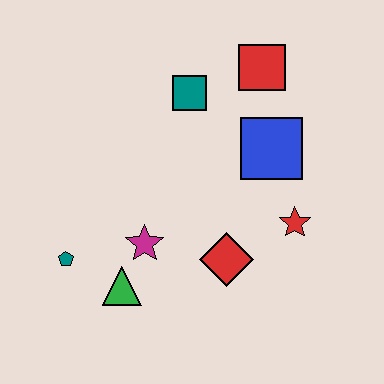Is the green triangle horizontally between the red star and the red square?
No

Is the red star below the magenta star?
No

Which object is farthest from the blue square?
The teal pentagon is farthest from the blue square.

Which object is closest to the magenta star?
The green triangle is closest to the magenta star.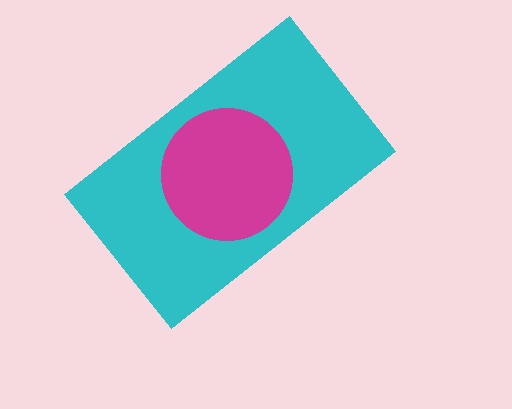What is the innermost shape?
The magenta circle.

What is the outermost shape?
The cyan rectangle.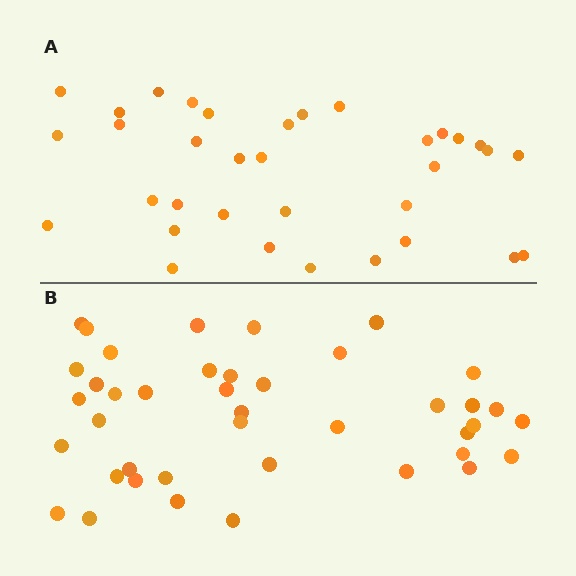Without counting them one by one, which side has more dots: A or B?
Region B (the bottom region) has more dots.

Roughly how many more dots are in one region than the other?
Region B has roughly 8 or so more dots than region A.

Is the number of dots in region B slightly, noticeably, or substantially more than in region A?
Region B has only slightly more — the two regions are fairly close. The ratio is roughly 1.2 to 1.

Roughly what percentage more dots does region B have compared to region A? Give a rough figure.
About 20% more.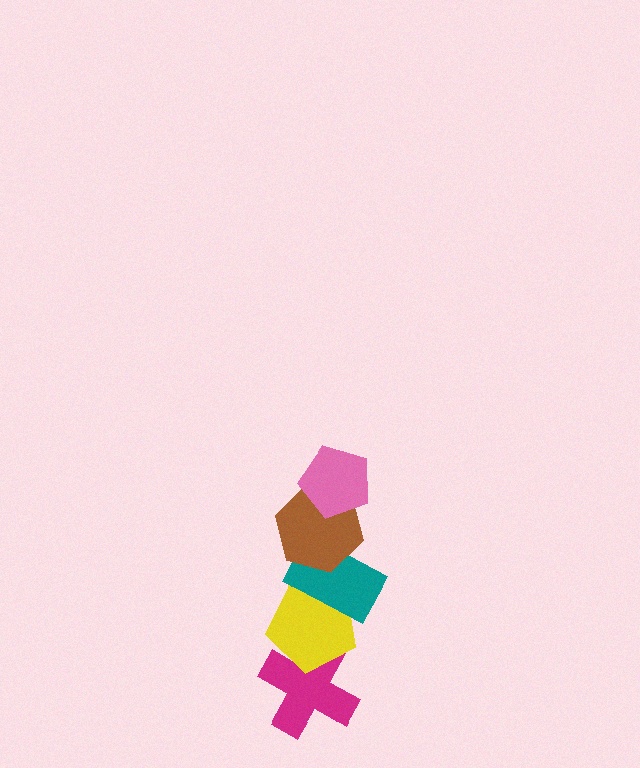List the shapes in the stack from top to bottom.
From top to bottom: the pink pentagon, the brown hexagon, the teal rectangle, the yellow pentagon, the magenta cross.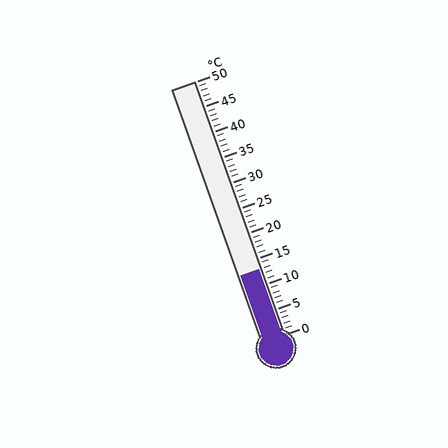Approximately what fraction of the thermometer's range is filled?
The thermometer is filled to approximately 25% of its range.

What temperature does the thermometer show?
The thermometer shows approximately 13°C.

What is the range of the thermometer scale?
The thermometer scale ranges from 0°C to 50°C.